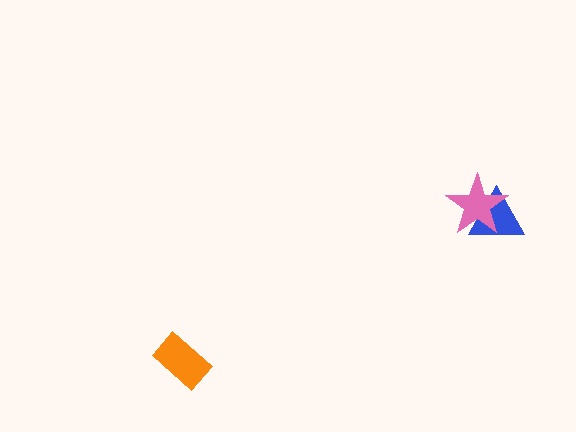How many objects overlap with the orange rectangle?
0 objects overlap with the orange rectangle.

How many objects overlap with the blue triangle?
1 object overlaps with the blue triangle.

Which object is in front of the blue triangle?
The pink star is in front of the blue triangle.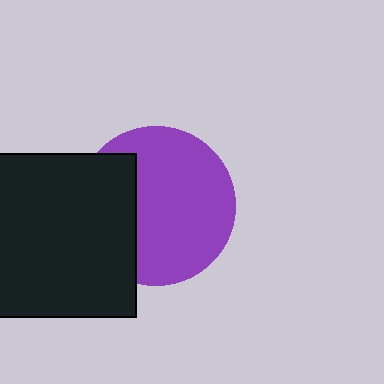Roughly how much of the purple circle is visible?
Most of it is visible (roughly 68%).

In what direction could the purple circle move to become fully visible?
The purple circle could move right. That would shift it out from behind the black rectangle entirely.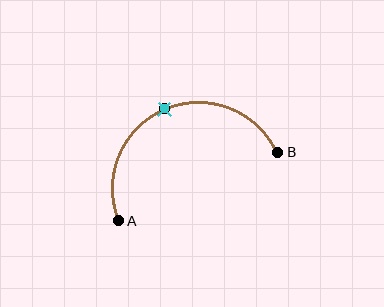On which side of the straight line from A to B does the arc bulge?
The arc bulges above the straight line connecting A and B.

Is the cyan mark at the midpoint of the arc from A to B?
Yes. The cyan mark lies on the arc at equal arc-length from both A and B — it is the arc midpoint.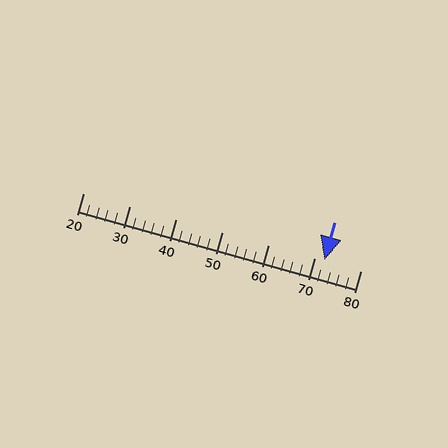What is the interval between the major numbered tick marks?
The major tick marks are spaced 10 units apart.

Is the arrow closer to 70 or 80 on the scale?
The arrow is closer to 70.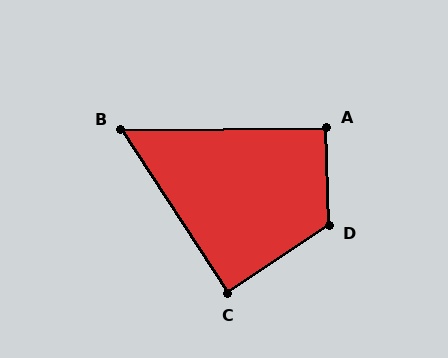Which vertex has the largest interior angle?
D, at approximately 123 degrees.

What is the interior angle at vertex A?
Approximately 91 degrees (approximately right).